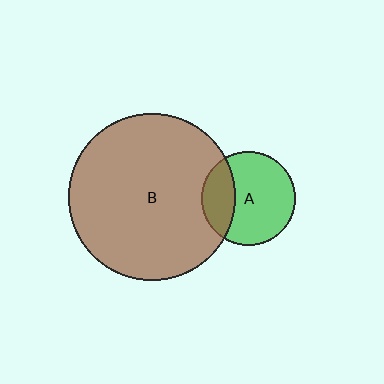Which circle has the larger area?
Circle B (brown).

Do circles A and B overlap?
Yes.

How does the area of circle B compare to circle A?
Approximately 3.2 times.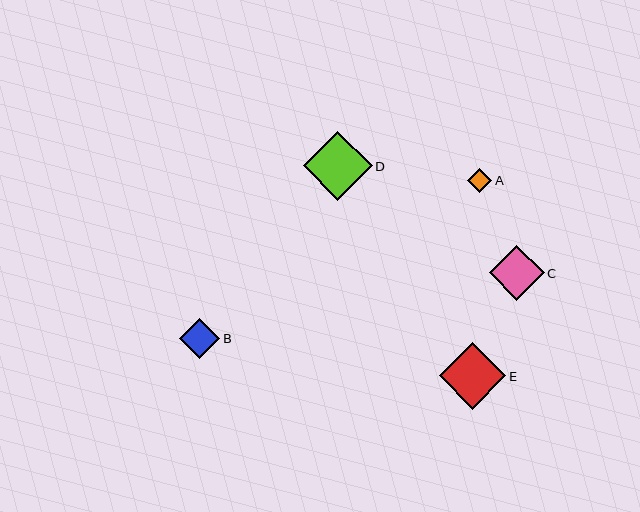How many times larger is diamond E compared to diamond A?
Diamond E is approximately 2.7 times the size of diamond A.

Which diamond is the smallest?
Diamond A is the smallest with a size of approximately 24 pixels.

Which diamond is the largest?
Diamond D is the largest with a size of approximately 69 pixels.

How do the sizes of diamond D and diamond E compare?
Diamond D and diamond E are approximately the same size.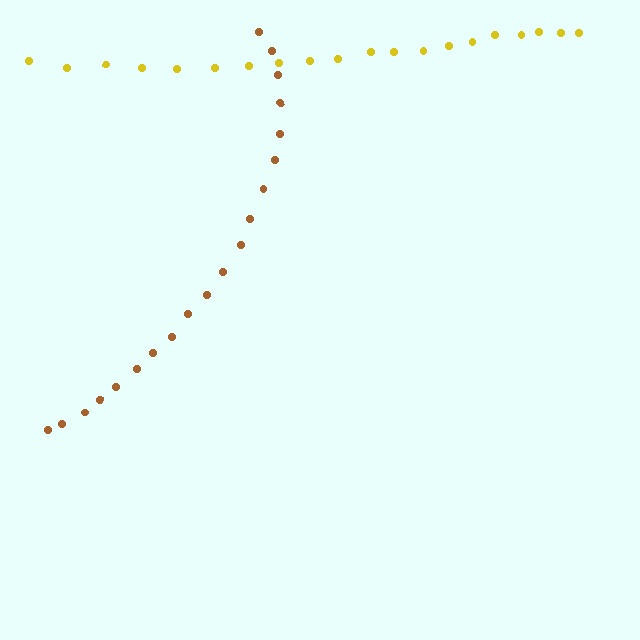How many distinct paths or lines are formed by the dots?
There are 2 distinct paths.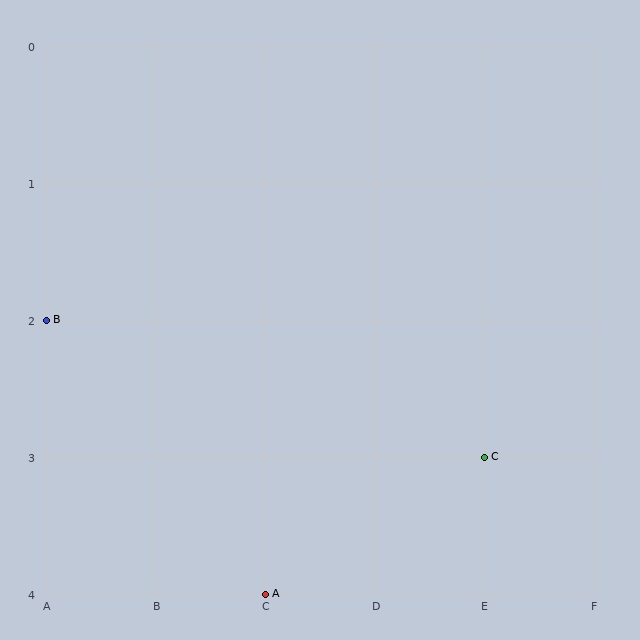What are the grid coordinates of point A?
Point A is at grid coordinates (C, 4).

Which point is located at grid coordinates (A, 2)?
Point B is at (A, 2).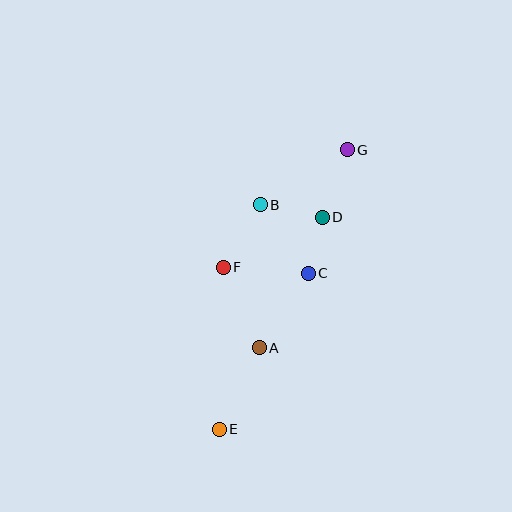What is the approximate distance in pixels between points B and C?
The distance between B and C is approximately 84 pixels.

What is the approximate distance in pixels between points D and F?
The distance between D and F is approximately 111 pixels.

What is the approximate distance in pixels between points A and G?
The distance between A and G is approximately 217 pixels.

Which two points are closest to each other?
Points C and D are closest to each other.